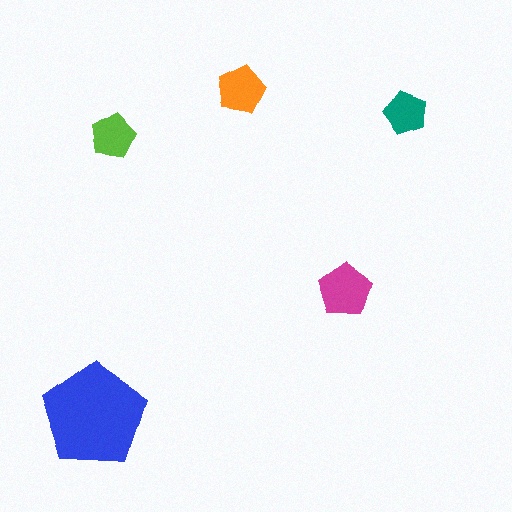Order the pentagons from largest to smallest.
the blue one, the magenta one, the orange one, the lime one, the teal one.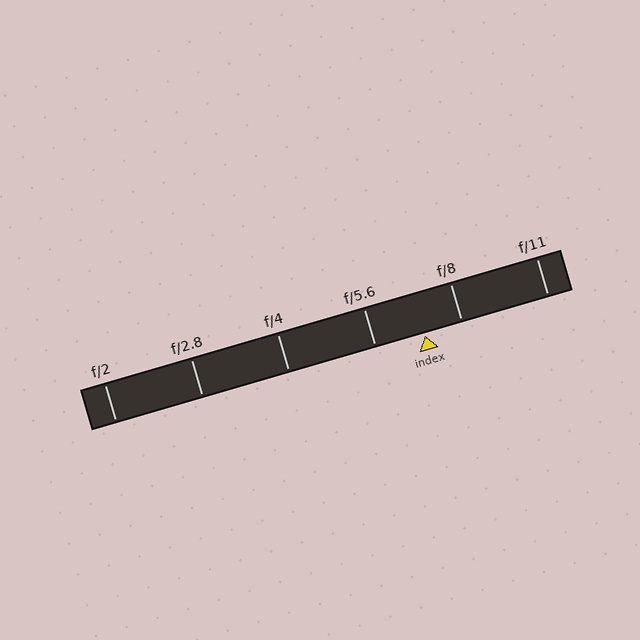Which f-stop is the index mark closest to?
The index mark is closest to f/8.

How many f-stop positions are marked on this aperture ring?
There are 6 f-stop positions marked.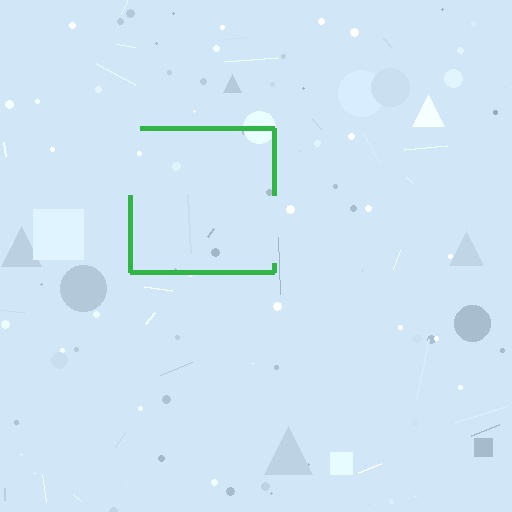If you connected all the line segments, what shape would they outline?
They would outline a square.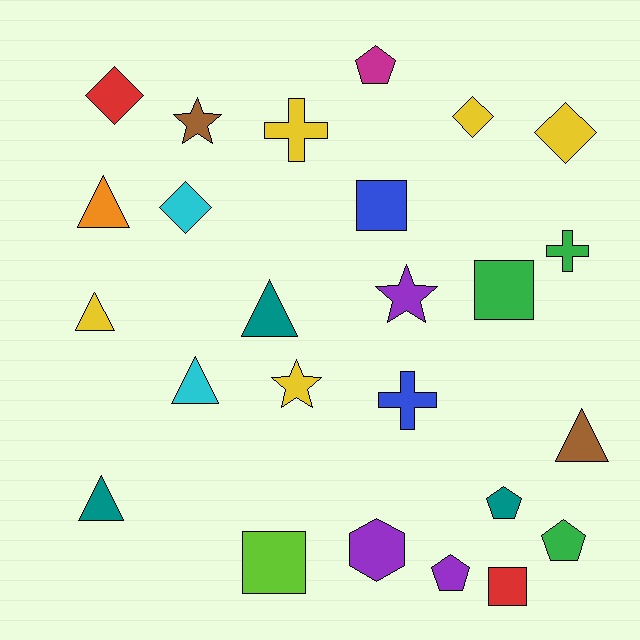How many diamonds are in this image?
There are 4 diamonds.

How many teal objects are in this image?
There are 3 teal objects.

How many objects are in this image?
There are 25 objects.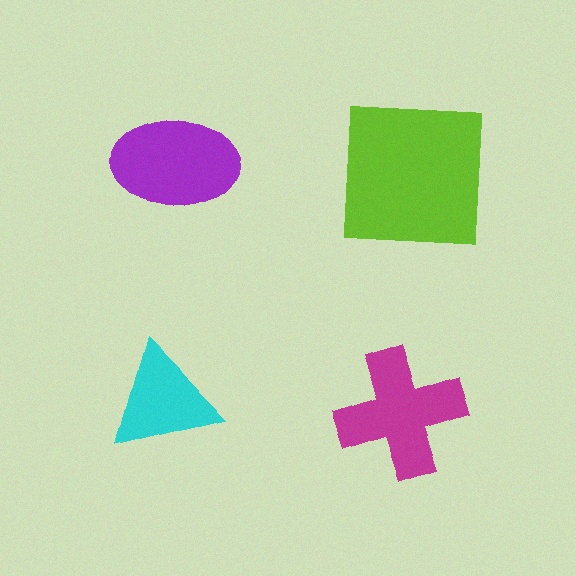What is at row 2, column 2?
A magenta cross.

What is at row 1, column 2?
A lime square.